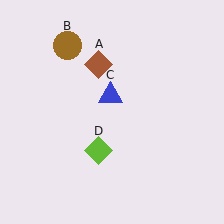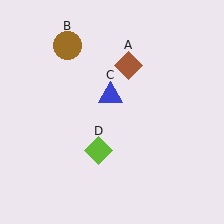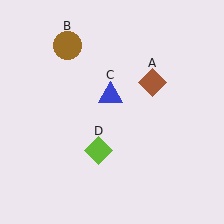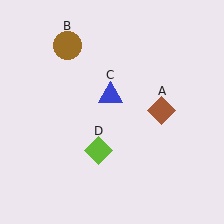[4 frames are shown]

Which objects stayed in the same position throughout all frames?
Brown circle (object B) and blue triangle (object C) and lime diamond (object D) remained stationary.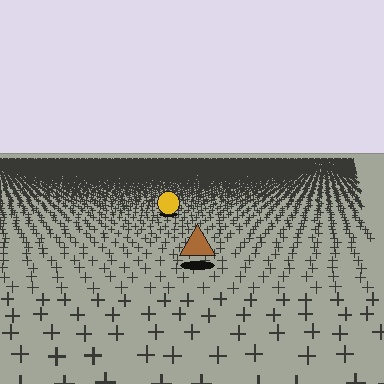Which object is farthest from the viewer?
The yellow circle is farthest from the viewer. It appears smaller and the ground texture around it is denser.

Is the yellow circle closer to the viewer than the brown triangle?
No. The brown triangle is closer — you can tell from the texture gradient: the ground texture is coarser near it.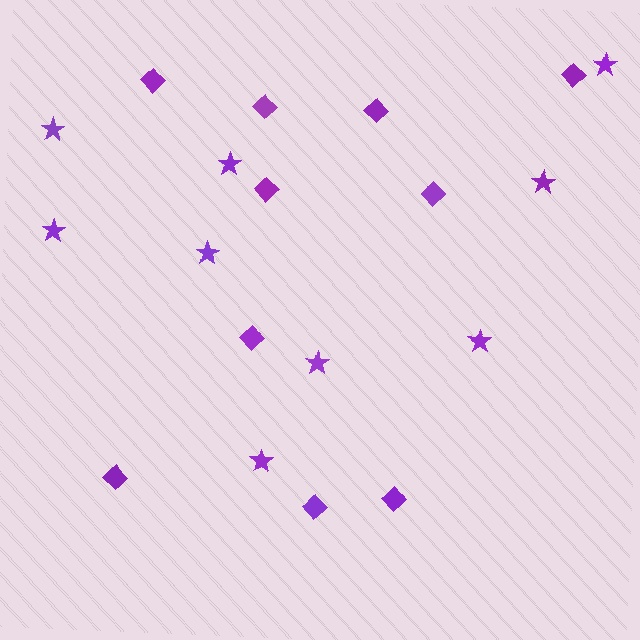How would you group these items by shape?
There are 2 groups: one group of stars (9) and one group of diamonds (10).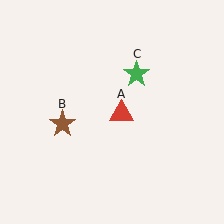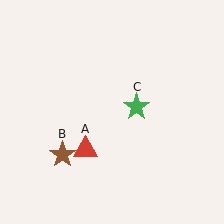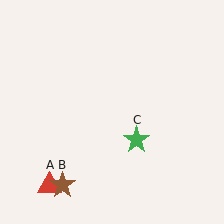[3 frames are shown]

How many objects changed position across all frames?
3 objects changed position: red triangle (object A), brown star (object B), green star (object C).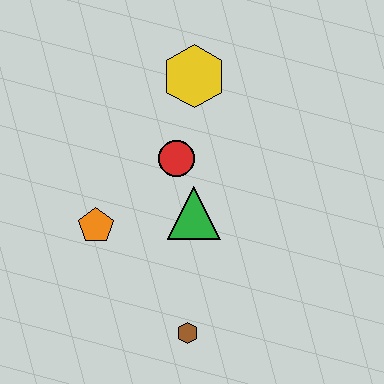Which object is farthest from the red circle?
The brown hexagon is farthest from the red circle.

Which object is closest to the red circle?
The green triangle is closest to the red circle.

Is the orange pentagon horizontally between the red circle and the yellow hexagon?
No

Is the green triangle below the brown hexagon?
No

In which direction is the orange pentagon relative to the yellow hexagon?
The orange pentagon is below the yellow hexagon.